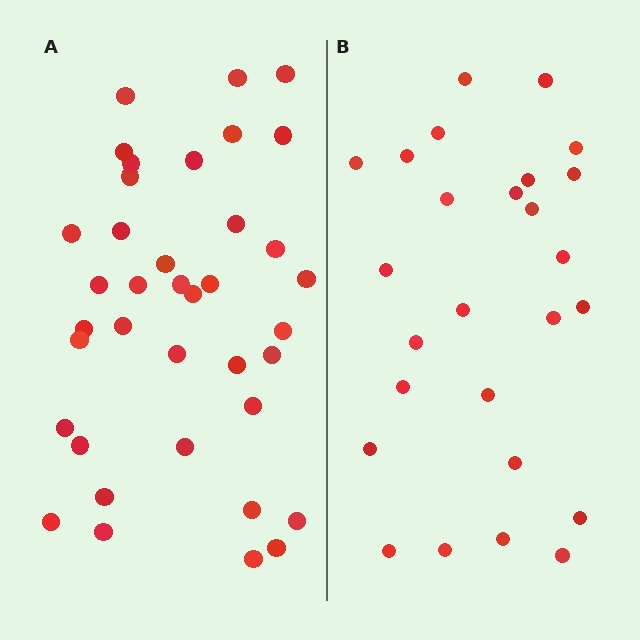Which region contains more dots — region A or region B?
Region A (the left region) has more dots.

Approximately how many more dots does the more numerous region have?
Region A has roughly 12 or so more dots than region B.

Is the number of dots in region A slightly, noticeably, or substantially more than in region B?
Region A has substantially more. The ratio is roughly 1.5 to 1.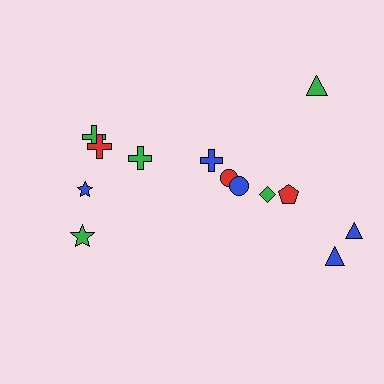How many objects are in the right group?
There are 8 objects.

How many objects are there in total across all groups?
There are 13 objects.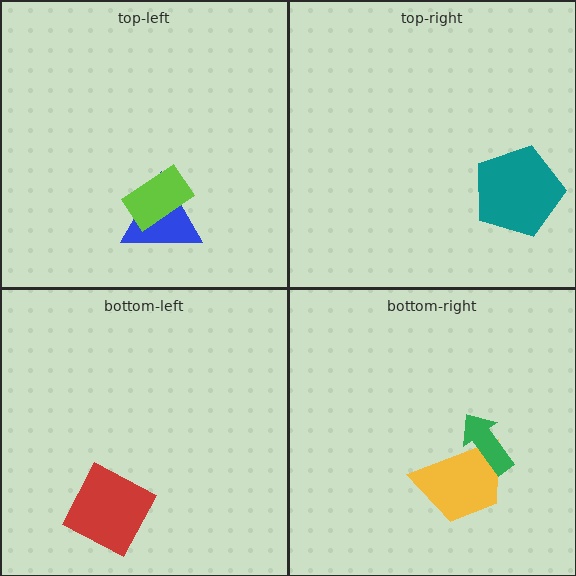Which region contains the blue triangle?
The top-left region.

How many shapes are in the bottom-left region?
1.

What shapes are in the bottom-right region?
The yellow trapezoid, the green arrow.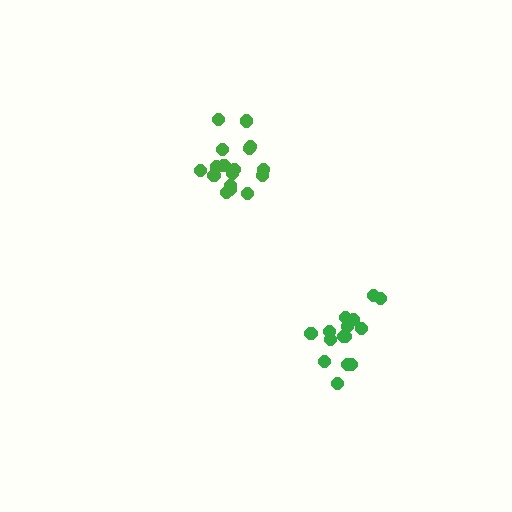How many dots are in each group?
Group 1: 15 dots, Group 2: 17 dots (32 total).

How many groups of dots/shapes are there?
There are 2 groups.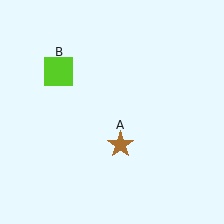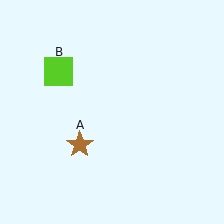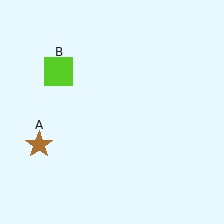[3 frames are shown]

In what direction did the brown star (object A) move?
The brown star (object A) moved left.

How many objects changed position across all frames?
1 object changed position: brown star (object A).